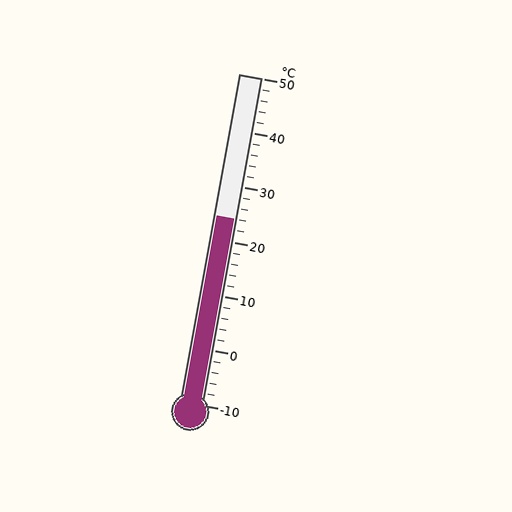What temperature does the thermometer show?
The thermometer shows approximately 24°C.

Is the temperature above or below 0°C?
The temperature is above 0°C.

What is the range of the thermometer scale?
The thermometer scale ranges from -10°C to 50°C.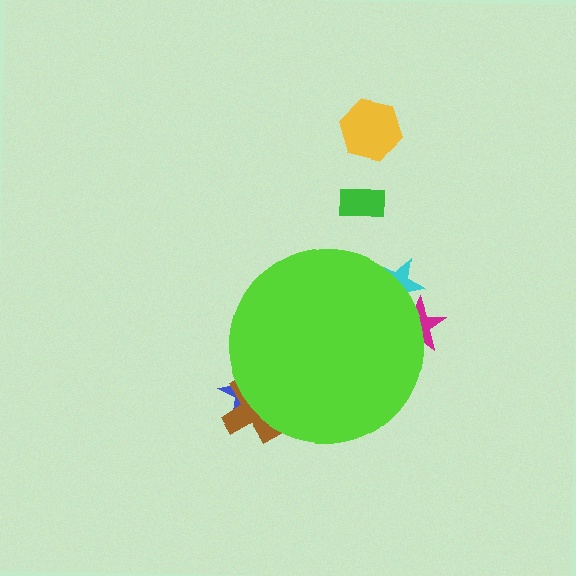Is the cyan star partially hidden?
Yes, the cyan star is partially hidden behind the lime circle.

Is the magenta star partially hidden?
Yes, the magenta star is partially hidden behind the lime circle.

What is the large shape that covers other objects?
A lime circle.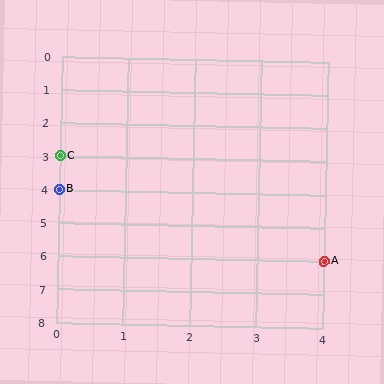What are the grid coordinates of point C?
Point C is at grid coordinates (0, 3).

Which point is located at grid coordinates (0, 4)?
Point B is at (0, 4).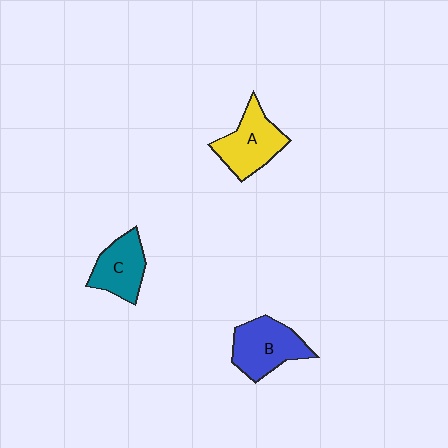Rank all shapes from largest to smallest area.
From largest to smallest: B (blue), A (yellow), C (teal).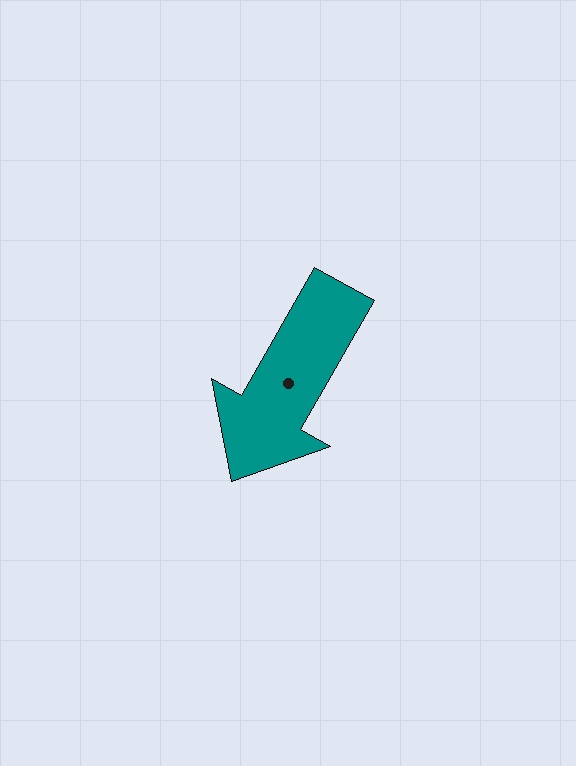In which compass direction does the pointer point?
Southwest.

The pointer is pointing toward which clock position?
Roughly 7 o'clock.